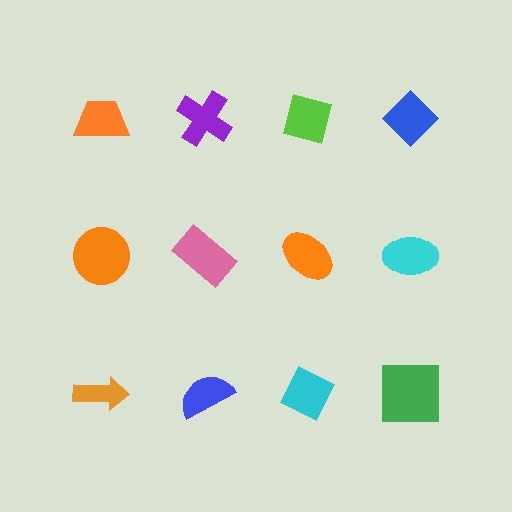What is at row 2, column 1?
An orange circle.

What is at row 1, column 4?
A blue diamond.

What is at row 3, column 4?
A green square.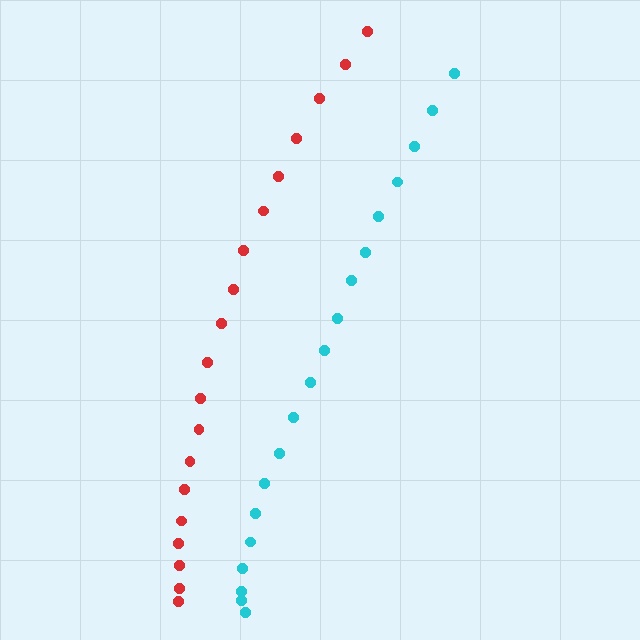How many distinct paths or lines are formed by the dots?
There are 2 distinct paths.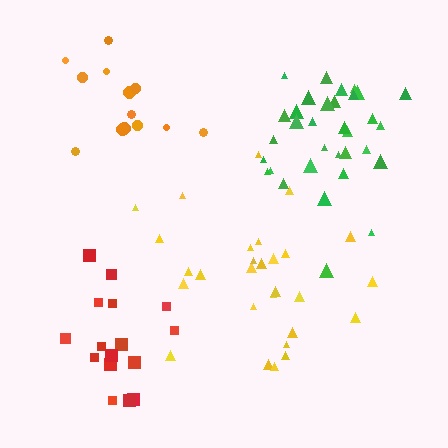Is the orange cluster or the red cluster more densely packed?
Orange.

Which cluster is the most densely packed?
Green.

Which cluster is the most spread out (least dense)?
Yellow.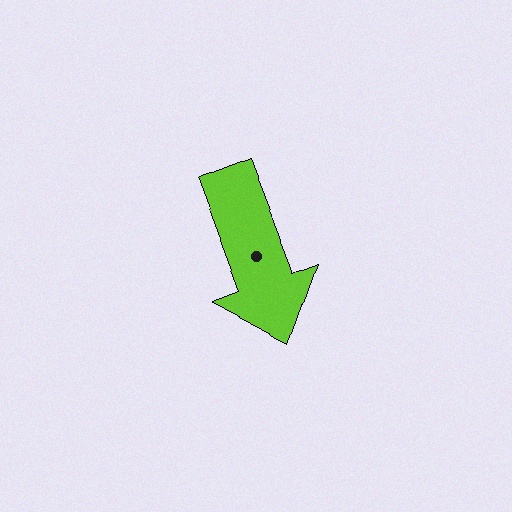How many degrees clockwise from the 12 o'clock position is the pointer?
Approximately 159 degrees.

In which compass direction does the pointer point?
South.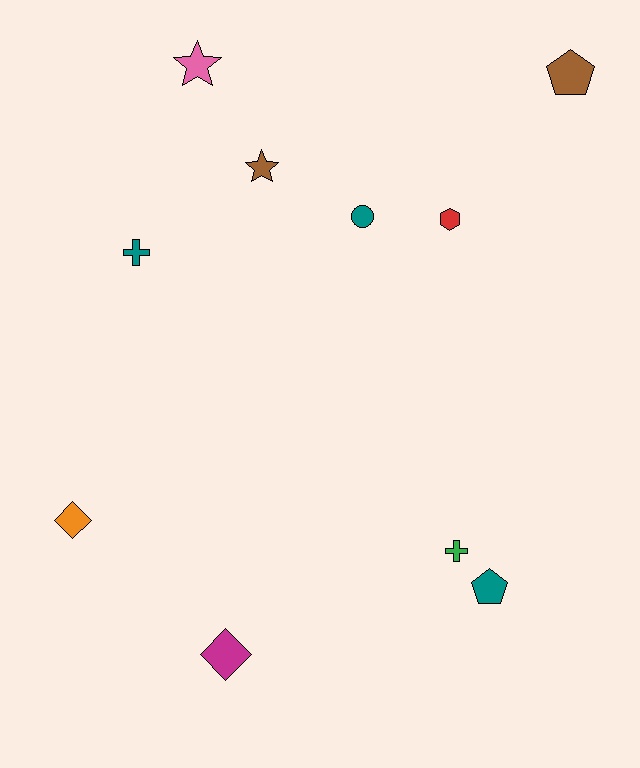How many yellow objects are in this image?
There are no yellow objects.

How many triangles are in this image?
There are no triangles.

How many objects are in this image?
There are 10 objects.